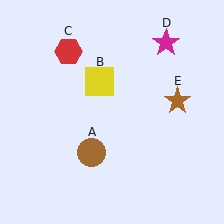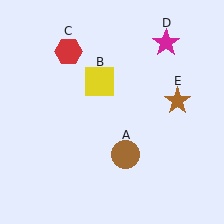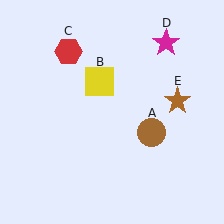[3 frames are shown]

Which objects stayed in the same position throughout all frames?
Yellow square (object B) and red hexagon (object C) and magenta star (object D) and brown star (object E) remained stationary.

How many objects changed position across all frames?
1 object changed position: brown circle (object A).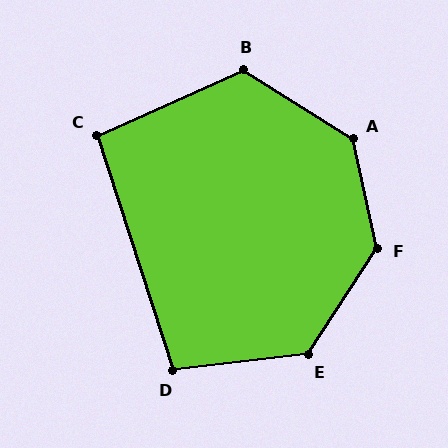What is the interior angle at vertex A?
Approximately 134 degrees (obtuse).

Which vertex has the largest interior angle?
F, at approximately 135 degrees.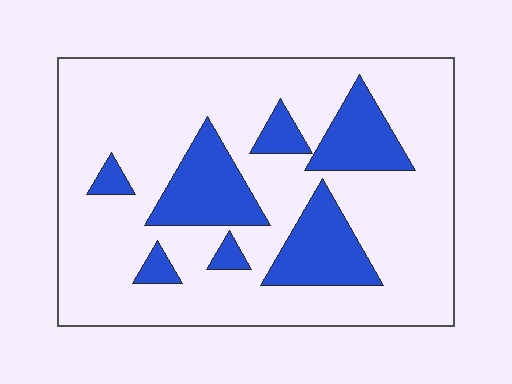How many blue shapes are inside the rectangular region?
7.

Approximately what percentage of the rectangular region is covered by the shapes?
Approximately 25%.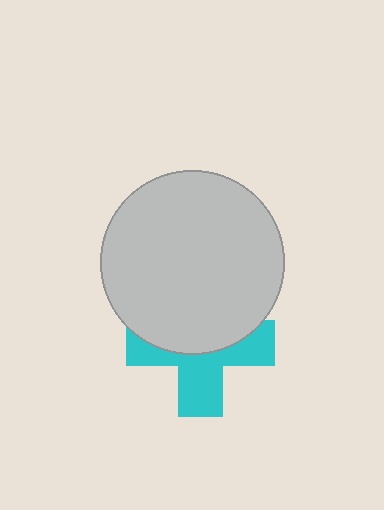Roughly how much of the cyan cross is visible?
About half of it is visible (roughly 49%).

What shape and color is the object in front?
The object in front is a light gray circle.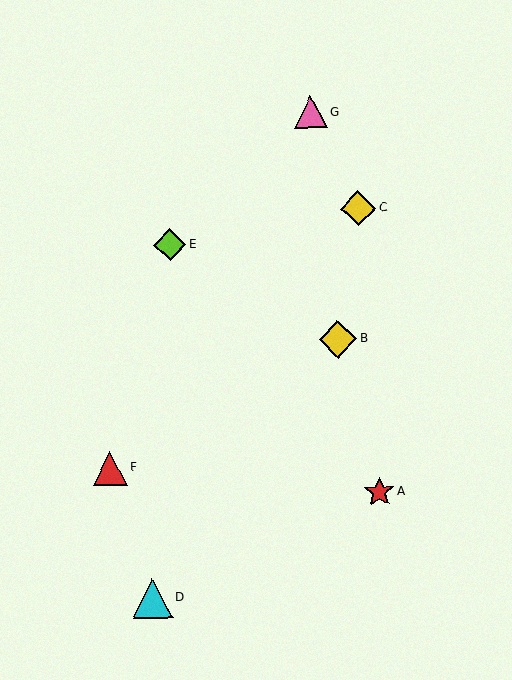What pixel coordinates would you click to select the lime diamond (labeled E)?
Click at (170, 245) to select the lime diamond E.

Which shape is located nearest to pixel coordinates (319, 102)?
The pink triangle (labeled G) at (311, 112) is nearest to that location.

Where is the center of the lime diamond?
The center of the lime diamond is at (170, 245).